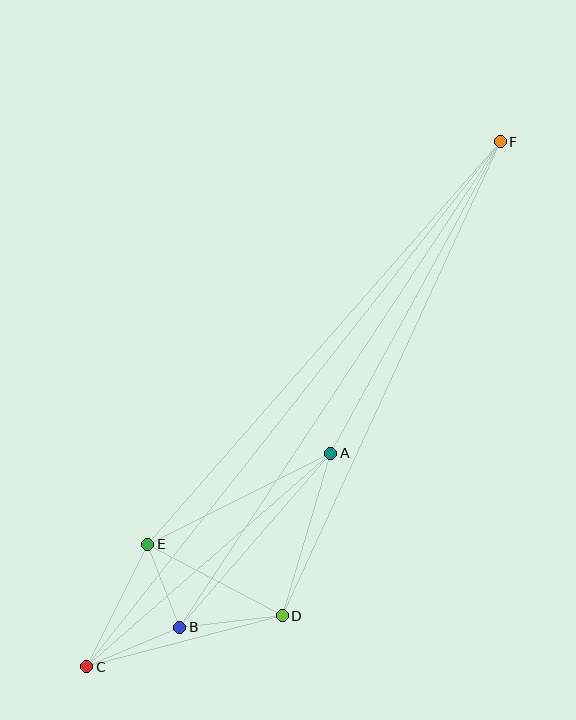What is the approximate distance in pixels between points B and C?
The distance between B and C is approximately 101 pixels.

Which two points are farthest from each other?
Points C and F are farthest from each other.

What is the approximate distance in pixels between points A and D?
The distance between A and D is approximately 170 pixels.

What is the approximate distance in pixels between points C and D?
The distance between C and D is approximately 202 pixels.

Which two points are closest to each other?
Points B and E are closest to each other.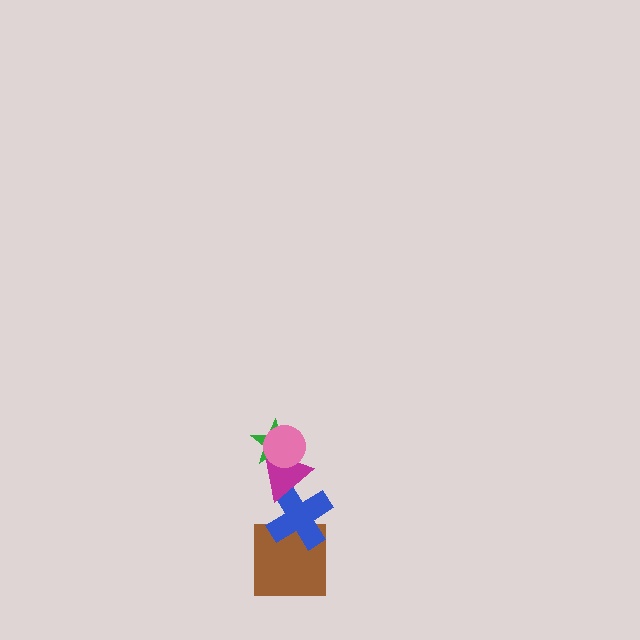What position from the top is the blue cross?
The blue cross is 4th from the top.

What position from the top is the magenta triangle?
The magenta triangle is 3rd from the top.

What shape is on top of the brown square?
The blue cross is on top of the brown square.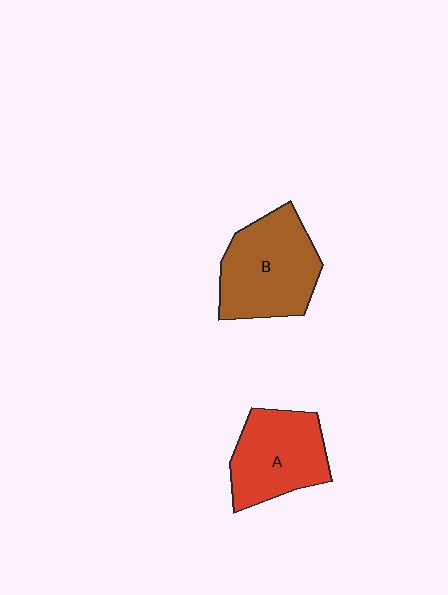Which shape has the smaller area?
Shape A (red).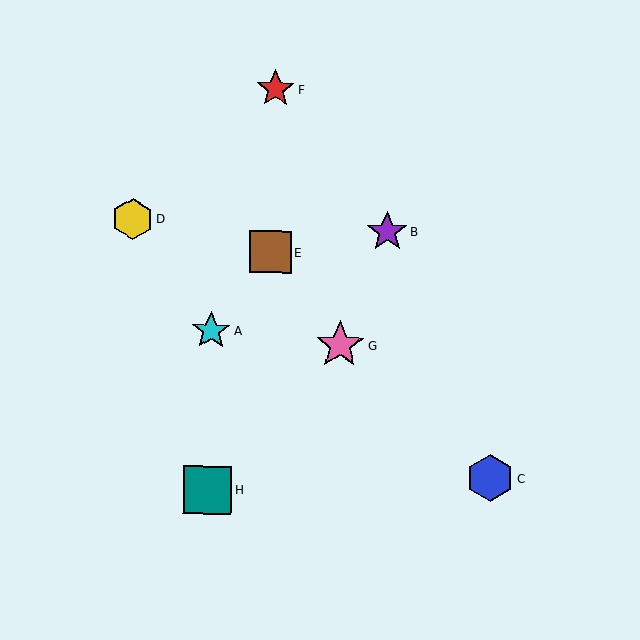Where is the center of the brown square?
The center of the brown square is at (270, 252).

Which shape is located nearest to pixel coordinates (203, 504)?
The teal square (labeled H) at (208, 490) is nearest to that location.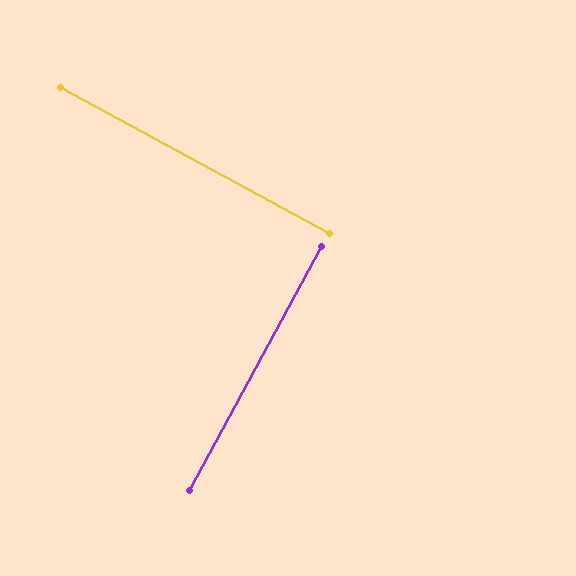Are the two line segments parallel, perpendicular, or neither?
Perpendicular — they meet at approximately 90°.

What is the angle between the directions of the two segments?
Approximately 90 degrees.